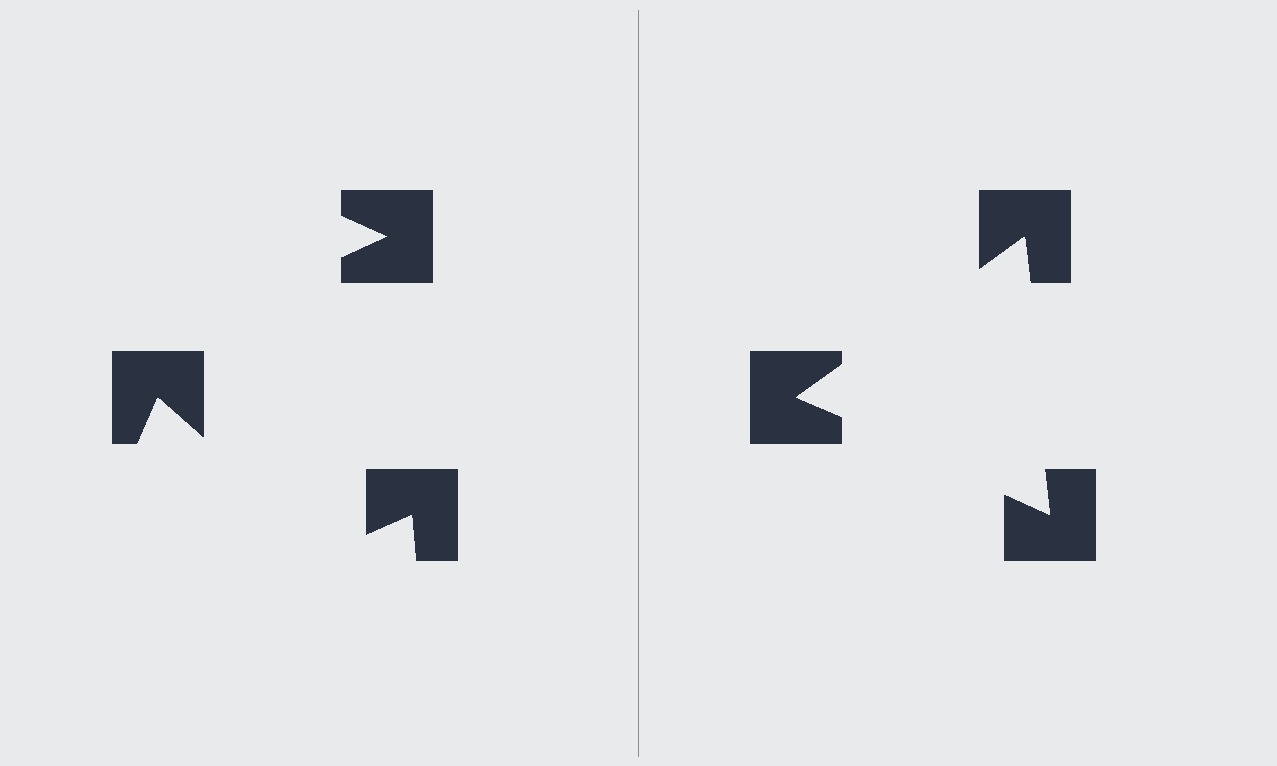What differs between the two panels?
The notched squares are positioned identically on both sides; only the wedge orientations differ. On the right they align to a triangle; on the left they are misaligned.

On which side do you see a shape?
An illusory triangle appears on the right side. On the left side the wedge cuts are rotated, so no coherent shape forms.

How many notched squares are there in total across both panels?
6 — 3 on each side.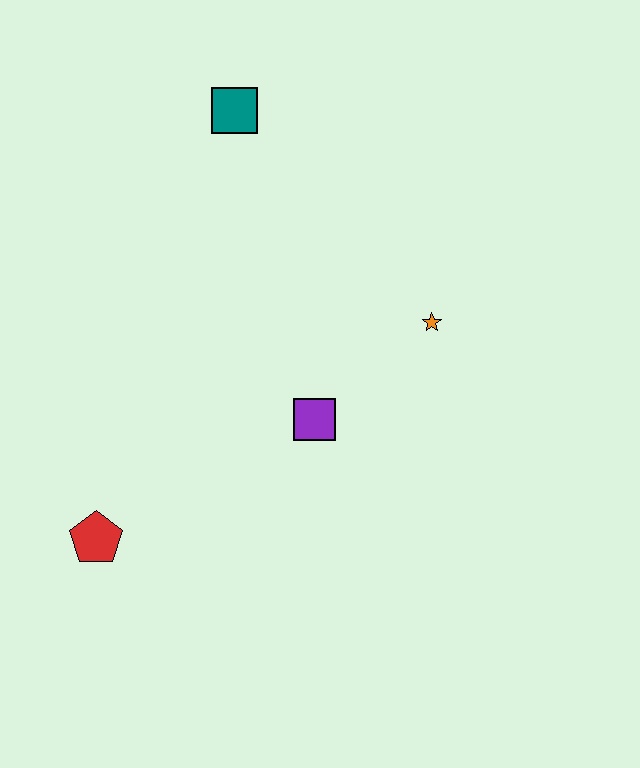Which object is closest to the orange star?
The purple square is closest to the orange star.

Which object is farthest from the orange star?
The red pentagon is farthest from the orange star.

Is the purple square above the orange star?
No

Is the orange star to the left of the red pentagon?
No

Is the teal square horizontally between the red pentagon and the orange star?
Yes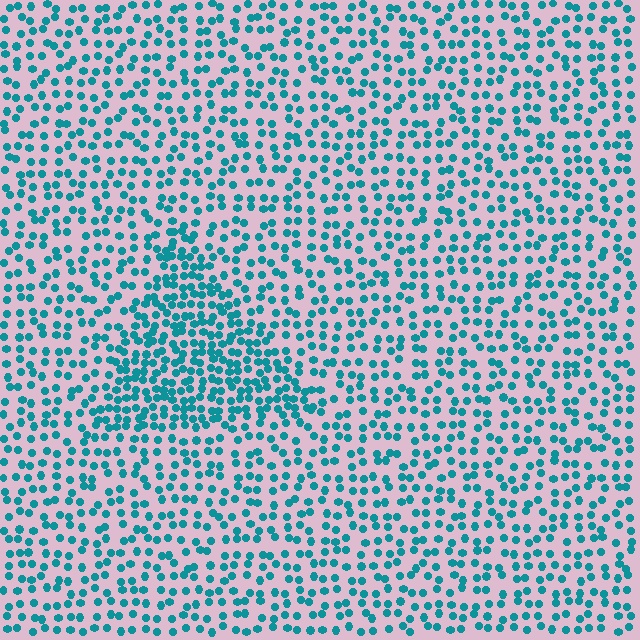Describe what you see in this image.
The image contains small teal elements arranged at two different densities. A triangle-shaped region is visible where the elements are more densely packed than the surrounding area.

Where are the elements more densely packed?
The elements are more densely packed inside the triangle boundary.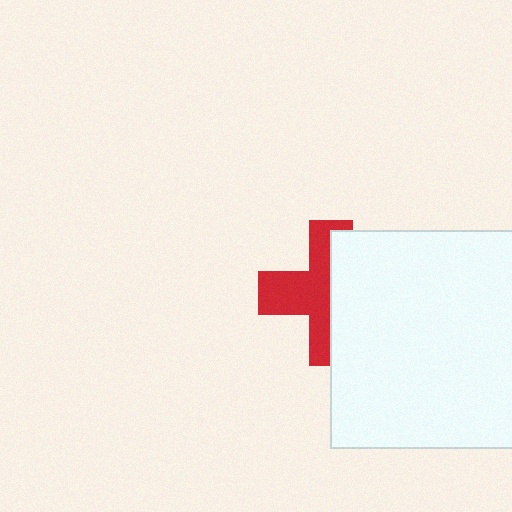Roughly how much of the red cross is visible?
About half of it is visible (roughly 50%).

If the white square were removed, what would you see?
You would see the complete red cross.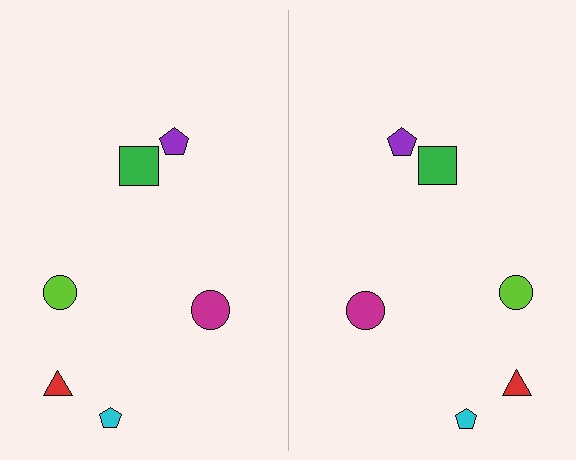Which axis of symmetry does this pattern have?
The pattern has a vertical axis of symmetry running through the center of the image.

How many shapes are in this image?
There are 12 shapes in this image.